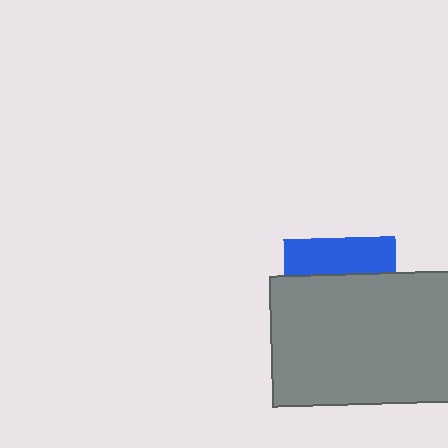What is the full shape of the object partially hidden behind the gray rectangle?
The partially hidden object is a blue square.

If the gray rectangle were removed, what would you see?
You would see the complete blue square.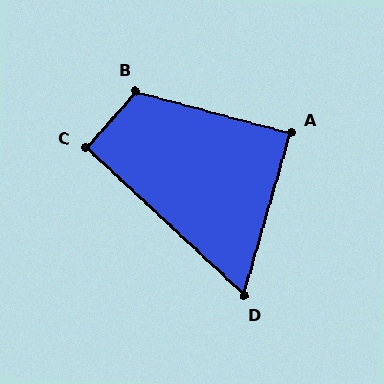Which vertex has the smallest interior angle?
D, at approximately 63 degrees.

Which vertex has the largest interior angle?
B, at approximately 117 degrees.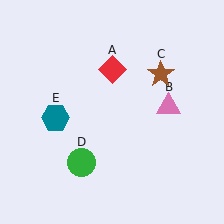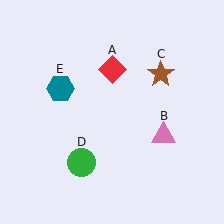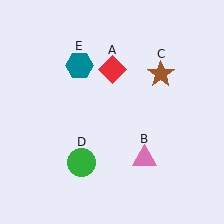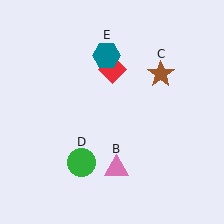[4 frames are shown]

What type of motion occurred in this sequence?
The pink triangle (object B), teal hexagon (object E) rotated clockwise around the center of the scene.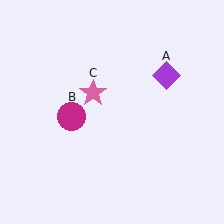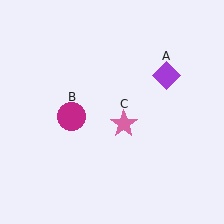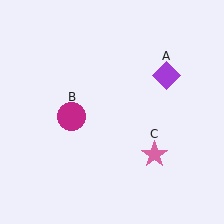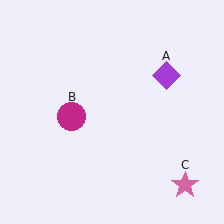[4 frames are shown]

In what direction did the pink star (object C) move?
The pink star (object C) moved down and to the right.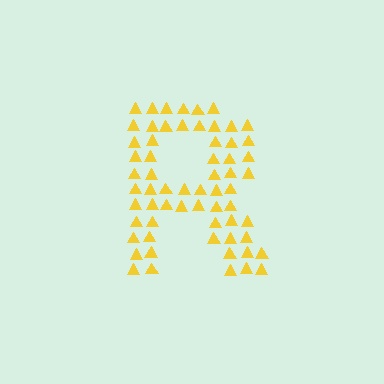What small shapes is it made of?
It is made of small triangles.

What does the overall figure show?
The overall figure shows the letter R.